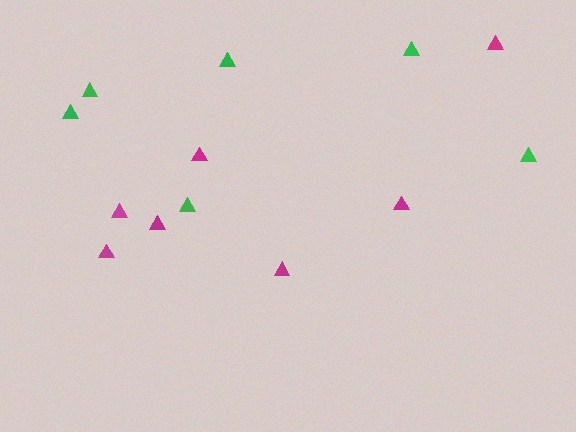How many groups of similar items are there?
There are 2 groups: one group of green triangles (6) and one group of magenta triangles (7).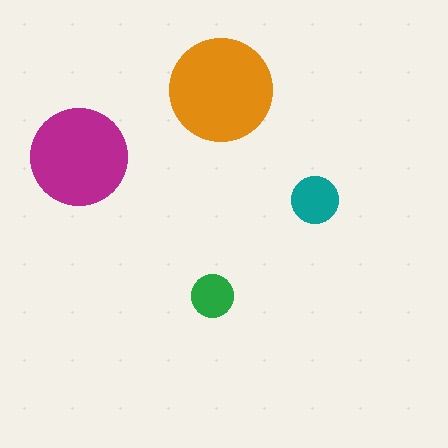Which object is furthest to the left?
The magenta circle is leftmost.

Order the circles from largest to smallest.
the orange one, the magenta one, the teal one, the green one.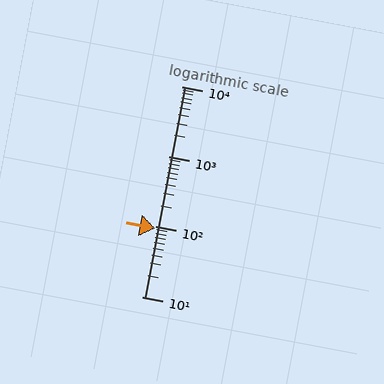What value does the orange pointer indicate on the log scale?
The pointer indicates approximately 95.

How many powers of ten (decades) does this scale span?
The scale spans 3 decades, from 10 to 10000.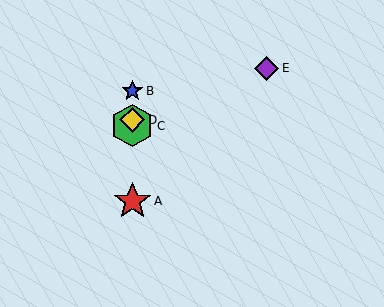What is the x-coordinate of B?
Object B is at x≈132.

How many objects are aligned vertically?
4 objects (A, B, C, D) are aligned vertically.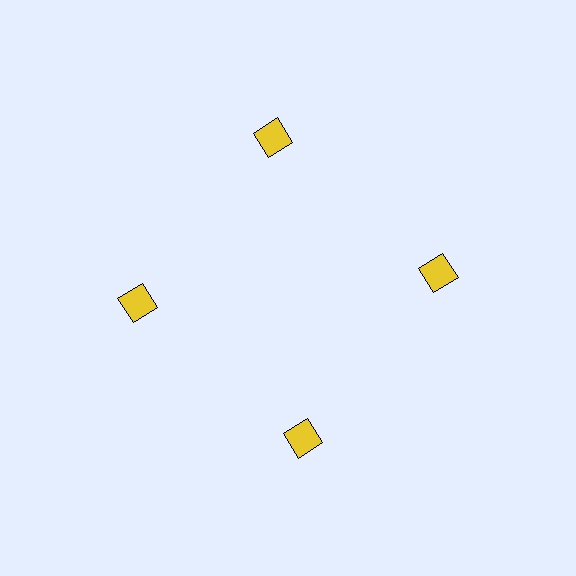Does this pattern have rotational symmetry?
Yes, this pattern has 4-fold rotational symmetry. It looks the same after rotating 90 degrees around the center.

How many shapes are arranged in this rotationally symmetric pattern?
There are 4 shapes, arranged in 4 groups of 1.